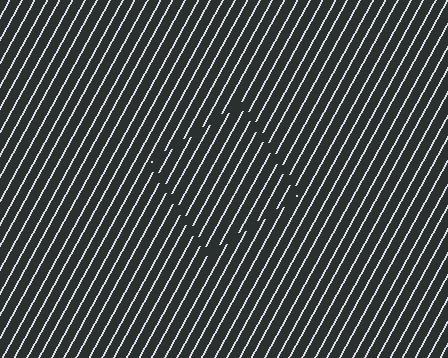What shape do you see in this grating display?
An illusory square. The interior of the shape contains the same grating, shifted by half a period — the contour is defined by the phase discontinuity where line-ends from the inner and outer gratings abut.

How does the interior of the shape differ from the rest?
The interior of the shape contains the same grating, shifted by half a period — the contour is defined by the phase discontinuity where line-ends from the inner and outer gratings abut.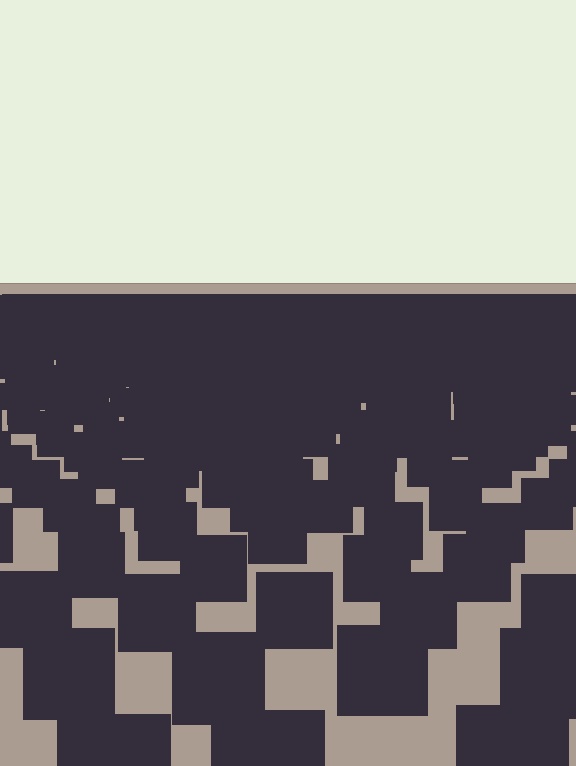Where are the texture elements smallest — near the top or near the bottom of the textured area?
Near the top.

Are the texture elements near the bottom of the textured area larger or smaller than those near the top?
Larger. Near the bottom, elements are closer to the viewer and appear at a bigger on-screen size.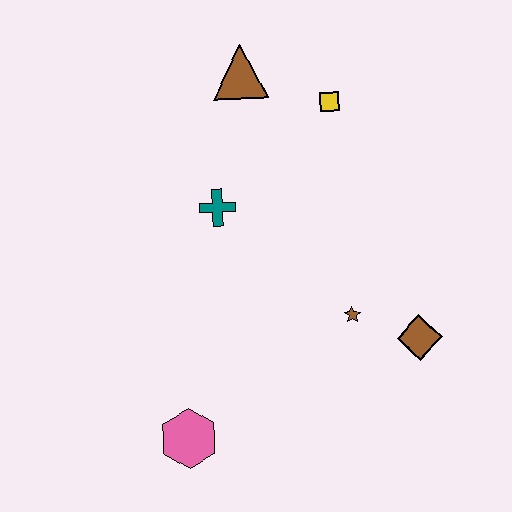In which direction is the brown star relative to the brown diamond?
The brown star is to the left of the brown diamond.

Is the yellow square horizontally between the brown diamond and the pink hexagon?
Yes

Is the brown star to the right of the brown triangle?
Yes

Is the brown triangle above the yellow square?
Yes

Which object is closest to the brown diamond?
The brown star is closest to the brown diamond.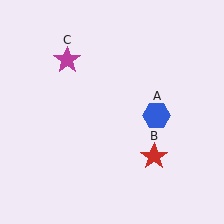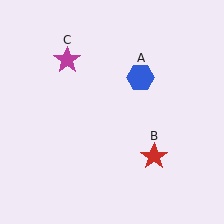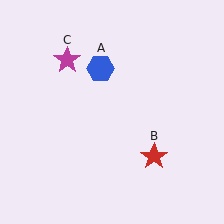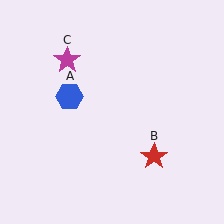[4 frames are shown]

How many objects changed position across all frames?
1 object changed position: blue hexagon (object A).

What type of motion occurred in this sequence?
The blue hexagon (object A) rotated counterclockwise around the center of the scene.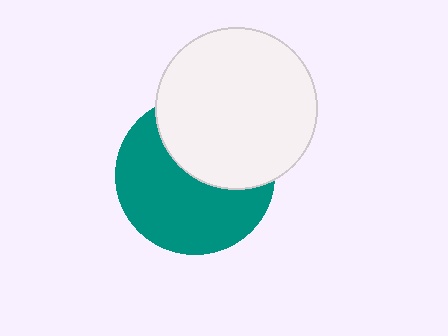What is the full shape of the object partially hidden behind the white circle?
The partially hidden object is a teal circle.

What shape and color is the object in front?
The object in front is a white circle.